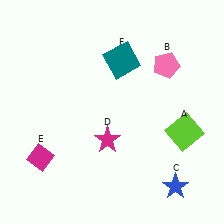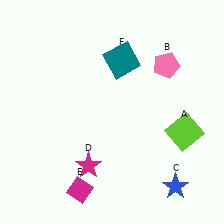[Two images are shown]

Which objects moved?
The objects that moved are: the magenta star (D), the magenta diamond (E).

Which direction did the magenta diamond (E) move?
The magenta diamond (E) moved right.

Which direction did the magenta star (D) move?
The magenta star (D) moved down.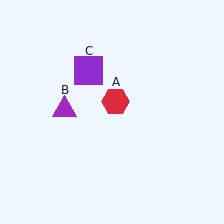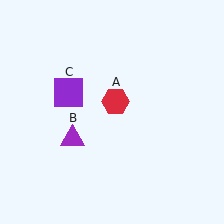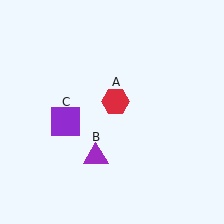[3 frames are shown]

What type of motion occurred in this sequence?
The purple triangle (object B), purple square (object C) rotated counterclockwise around the center of the scene.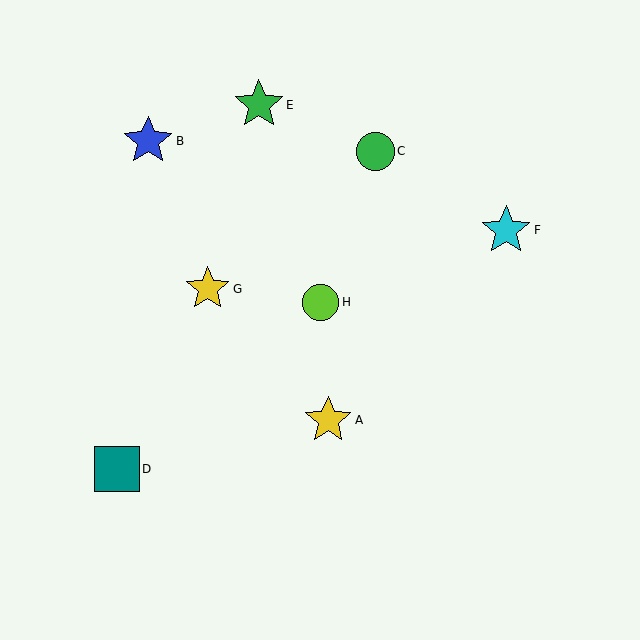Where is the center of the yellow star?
The center of the yellow star is at (328, 420).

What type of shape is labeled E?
Shape E is a green star.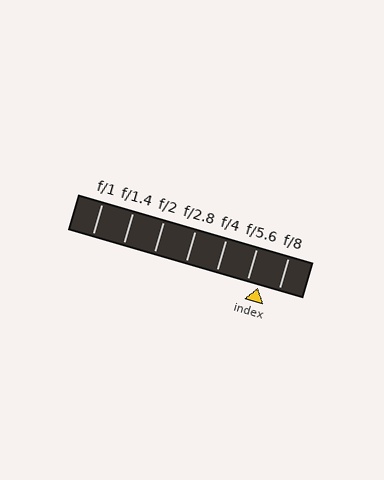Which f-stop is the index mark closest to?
The index mark is closest to f/5.6.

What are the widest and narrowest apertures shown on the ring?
The widest aperture shown is f/1 and the narrowest is f/8.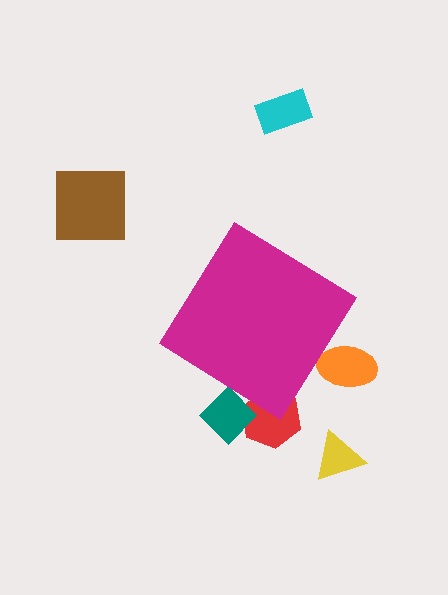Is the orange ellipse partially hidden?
Yes, the orange ellipse is partially hidden behind the magenta diamond.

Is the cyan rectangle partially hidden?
No, the cyan rectangle is fully visible.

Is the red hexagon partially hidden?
Yes, the red hexagon is partially hidden behind the magenta diamond.